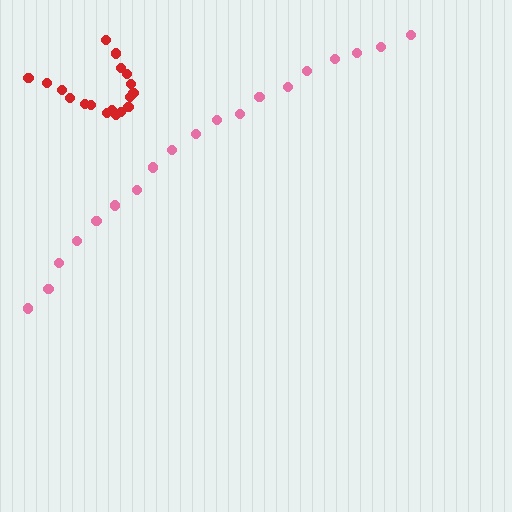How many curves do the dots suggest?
There are 2 distinct paths.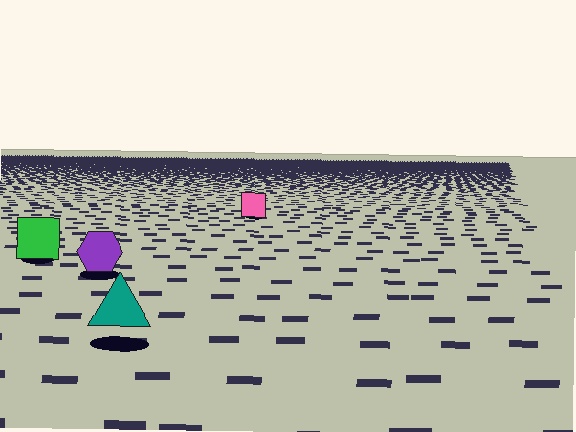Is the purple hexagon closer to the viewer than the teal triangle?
No. The teal triangle is closer — you can tell from the texture gradient: the ground texture is coarser near it.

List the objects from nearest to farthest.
From nearest to farthest: the teal triangle, the purple hexagon, the green square, the pink square.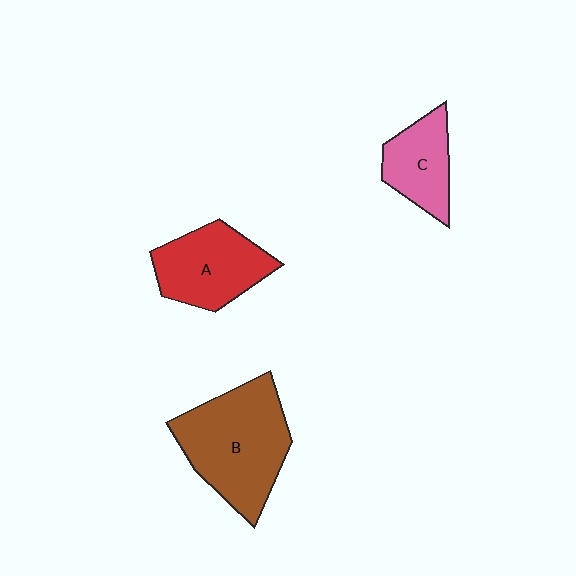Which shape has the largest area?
Shape B (brown).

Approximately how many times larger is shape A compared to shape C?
Approximately 1.4 times.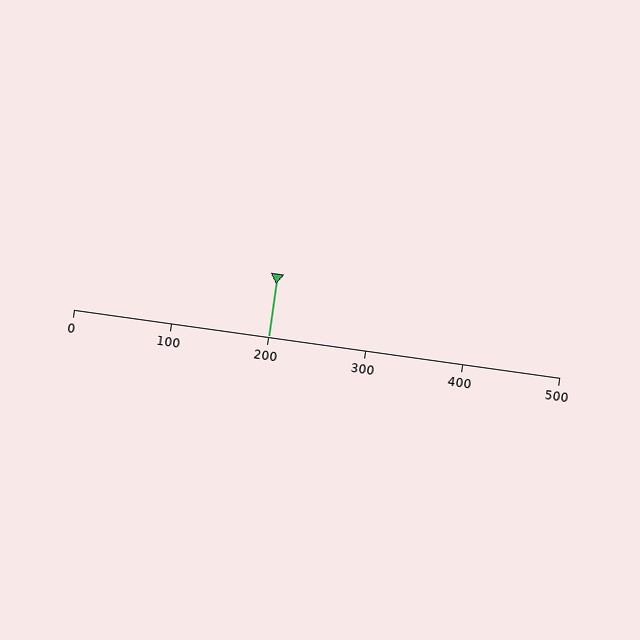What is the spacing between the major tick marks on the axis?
The major ticks are spaced 100 apart.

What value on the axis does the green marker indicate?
The marker indicates approximately 200.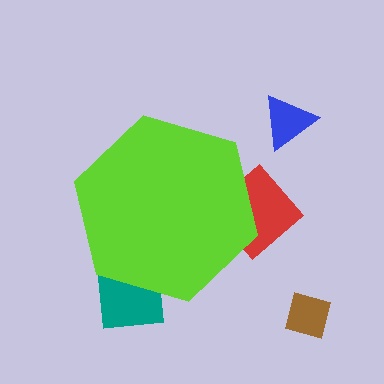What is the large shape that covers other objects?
A lime hexagon.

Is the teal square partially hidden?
Yes, the teal square is partially hidden behind the lime hexagon.